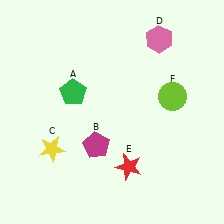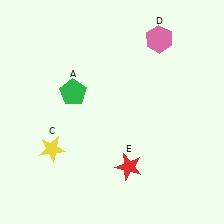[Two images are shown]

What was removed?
The magenta pentagon (B), the lime circle (F) were removed in Image 2.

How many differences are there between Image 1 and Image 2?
There are 2 differences between the two images.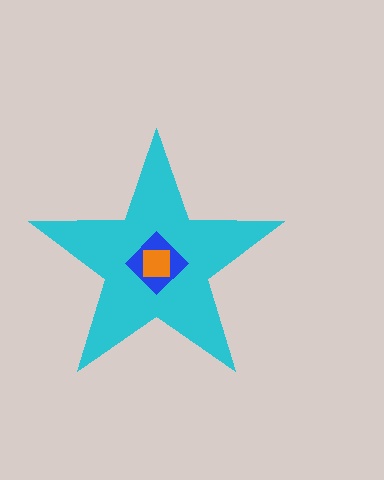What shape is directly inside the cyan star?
The blue diamond.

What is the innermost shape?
The orange square.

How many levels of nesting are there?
3.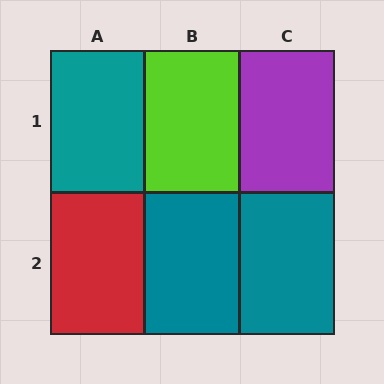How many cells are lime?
1 cell is lime.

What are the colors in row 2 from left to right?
Red, teal, teal.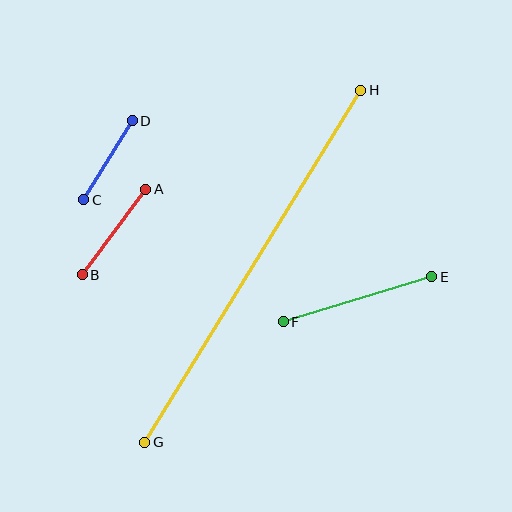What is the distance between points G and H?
The distance is approximately 413 pixels.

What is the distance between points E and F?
The distance is approximately 155 pixels.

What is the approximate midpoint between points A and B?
The midpoint is at approximately (114, 232) pixels.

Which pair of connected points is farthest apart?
Points G and H are farthest apart.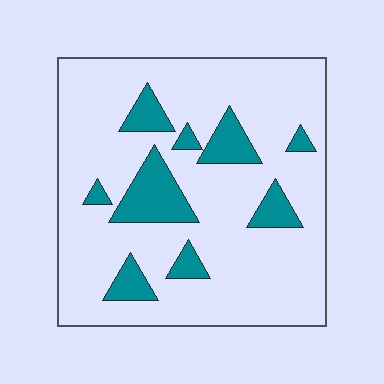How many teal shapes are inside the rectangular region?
9.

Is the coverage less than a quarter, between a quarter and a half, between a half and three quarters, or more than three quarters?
Less than a quarter.